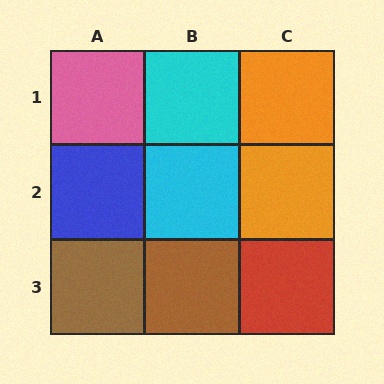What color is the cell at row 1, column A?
Pink.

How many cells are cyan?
2 cells are cyan.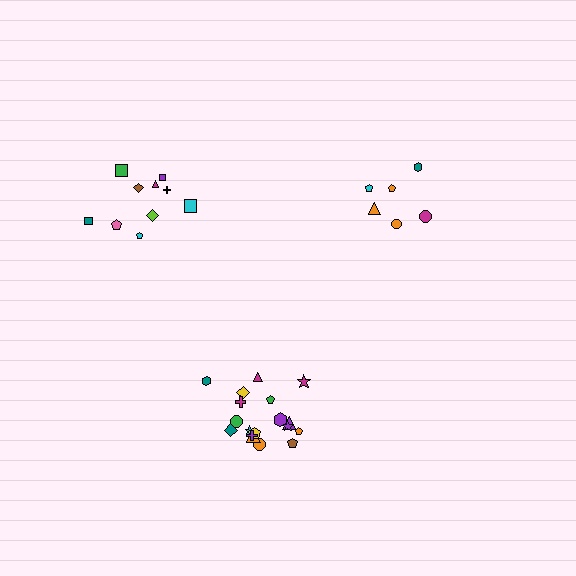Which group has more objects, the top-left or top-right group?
The top-left group.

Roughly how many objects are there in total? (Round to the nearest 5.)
Roughly 35 objects in total.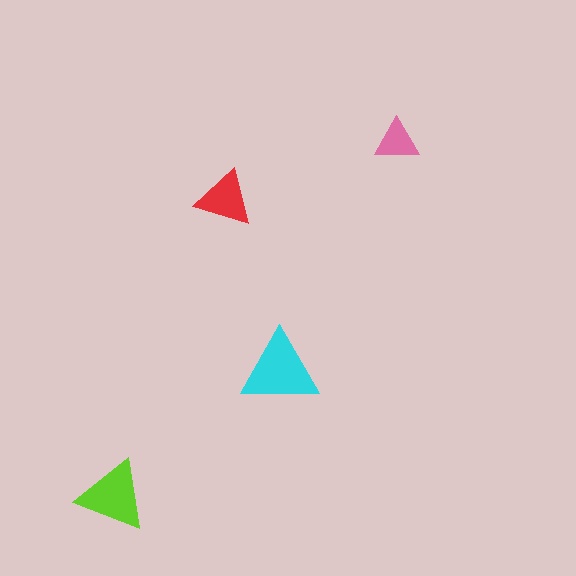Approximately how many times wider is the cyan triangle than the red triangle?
About 1.5 times wider.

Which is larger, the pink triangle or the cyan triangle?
The cyan one.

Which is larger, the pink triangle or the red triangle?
The red one.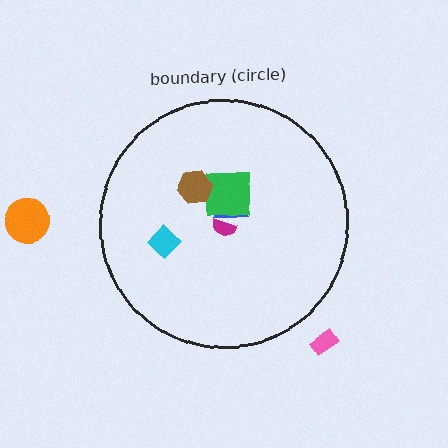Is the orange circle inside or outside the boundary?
Outside.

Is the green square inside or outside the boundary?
Inside.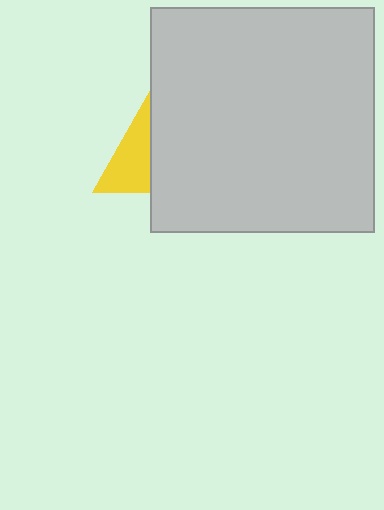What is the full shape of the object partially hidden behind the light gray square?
The partially hidden object is a yellow triangle.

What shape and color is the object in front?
The object in front is a light gray square.